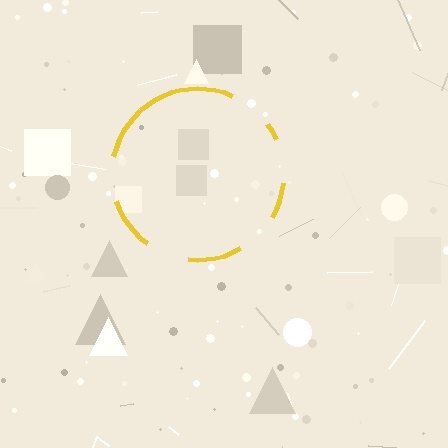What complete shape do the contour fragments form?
The contour fragments form a circle.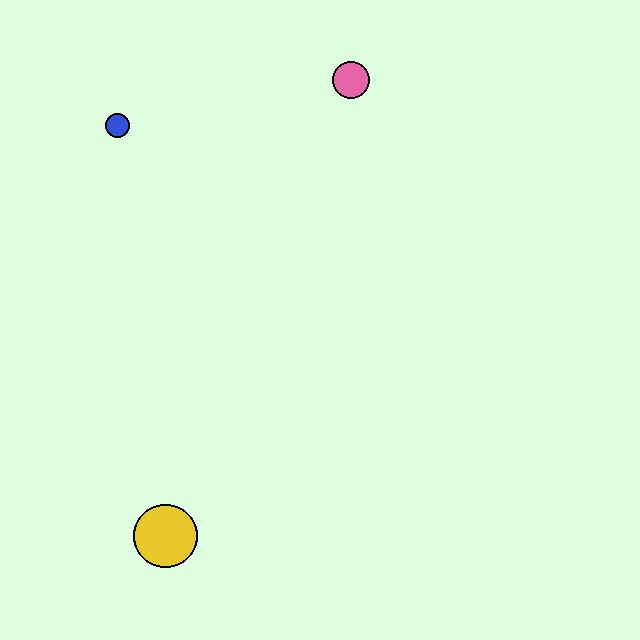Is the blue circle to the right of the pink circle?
No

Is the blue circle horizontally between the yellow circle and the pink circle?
No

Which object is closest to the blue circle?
The pink circle is closest to the blue circle.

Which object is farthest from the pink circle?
The yellow circle is farthest from the pink circle.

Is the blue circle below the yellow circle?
No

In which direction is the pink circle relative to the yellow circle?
The pink circle is above the yellow circle.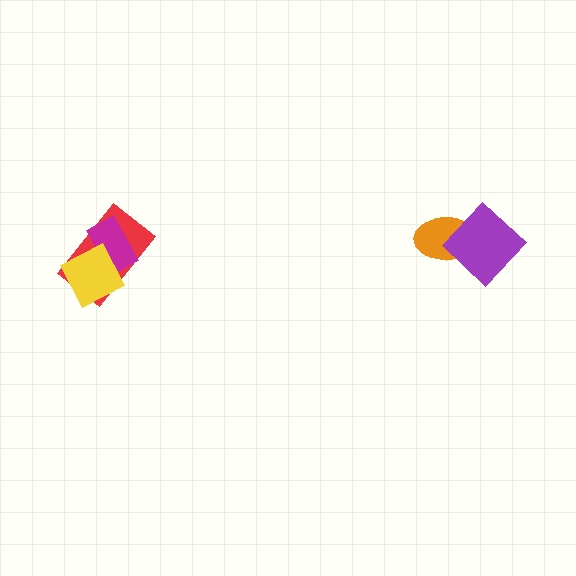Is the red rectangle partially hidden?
Yes, it is partially covered by another shape.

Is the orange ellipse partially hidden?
Yes, it is partially covered by another shape.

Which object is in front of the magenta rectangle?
The yellow diamond is in front of the magenta rectangle.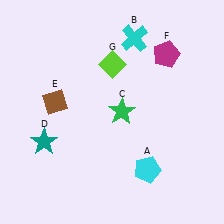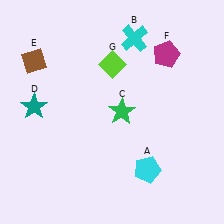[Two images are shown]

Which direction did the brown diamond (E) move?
The brown diamond (E) moved up.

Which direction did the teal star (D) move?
The teal star (D) moved up.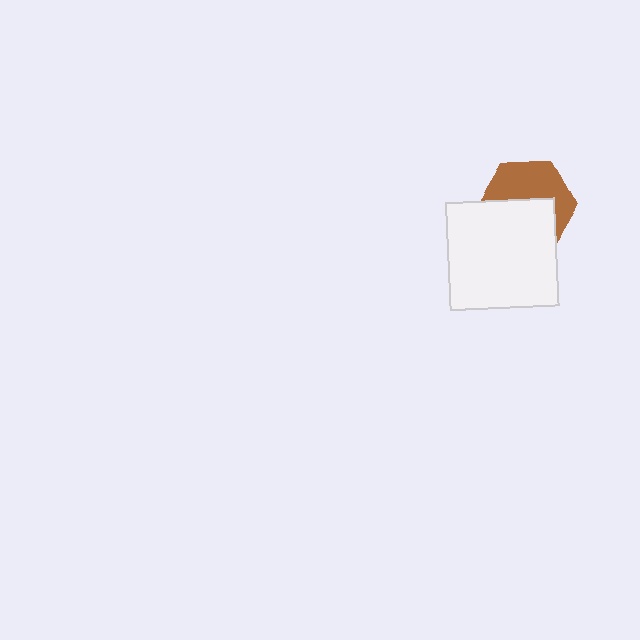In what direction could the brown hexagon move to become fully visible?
The brown hexagon could move up. That would shift it out from behind the white square entirely.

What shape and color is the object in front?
The object in front is a white square.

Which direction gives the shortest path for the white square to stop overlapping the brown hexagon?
Moving down gives the shortest separation.